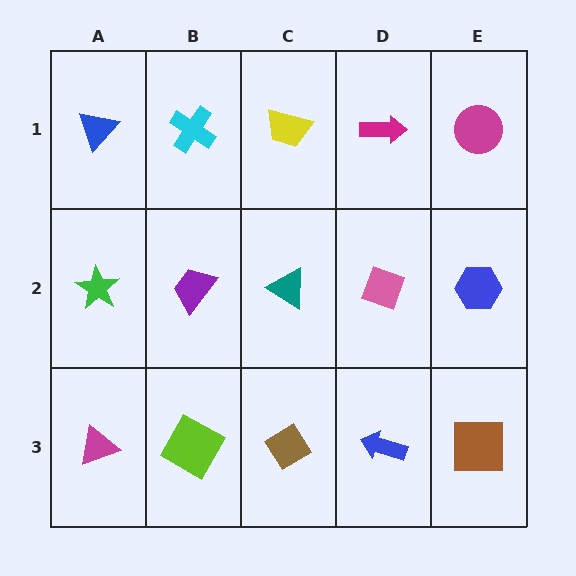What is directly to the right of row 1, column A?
A cyan cross.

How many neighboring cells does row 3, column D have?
3.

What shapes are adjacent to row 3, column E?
A blue hexagon (row 2, column E), a blue arrow (row 3, column D).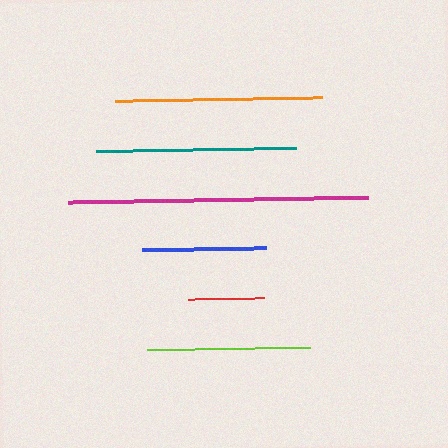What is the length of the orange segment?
The orange segment is approximately 207 pixels long.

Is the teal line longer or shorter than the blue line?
The teal line is longer than the blue line.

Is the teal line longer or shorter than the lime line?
The teal line is longer than the lime line.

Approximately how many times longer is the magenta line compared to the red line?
The magenta line is approximately 3.9 times the length of the red line.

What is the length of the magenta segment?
The magenta segment is approximately 300 pixels long.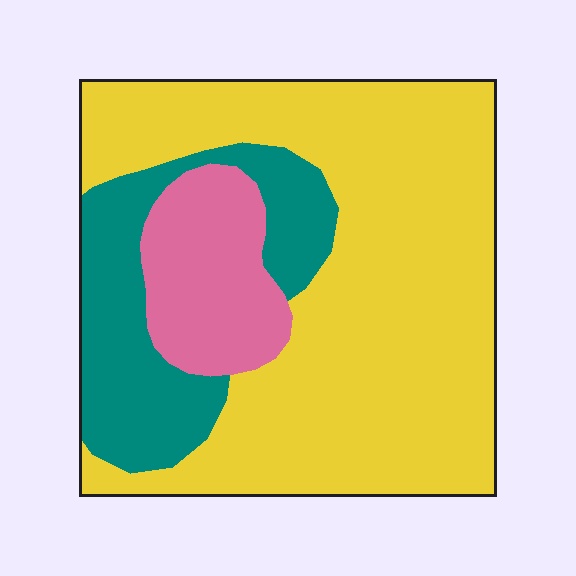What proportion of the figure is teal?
Teal takes up between a sixth and a third of the figure.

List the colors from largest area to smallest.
From largest to smallest: yellow, teal, pink.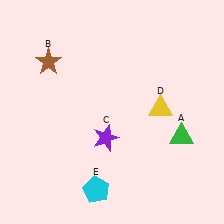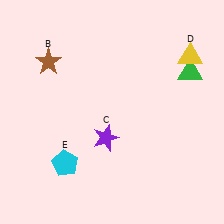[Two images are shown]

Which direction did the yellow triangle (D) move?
The yellow triangle (D) moved up.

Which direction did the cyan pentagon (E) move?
The cyan pentagon (E) moved left.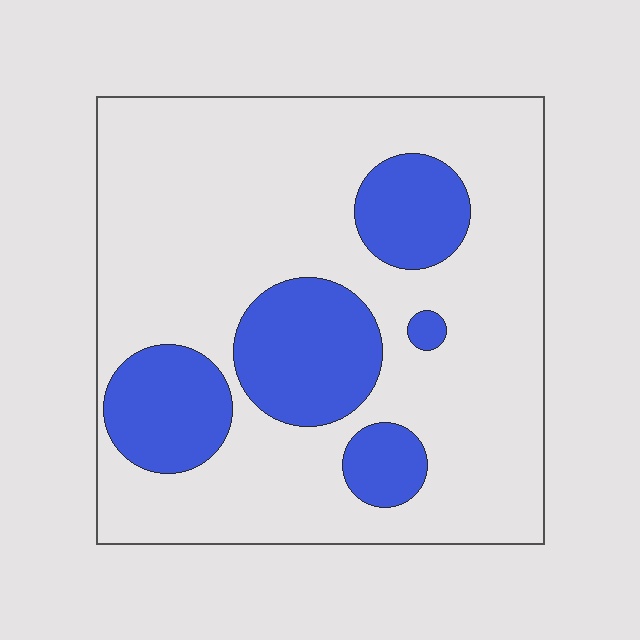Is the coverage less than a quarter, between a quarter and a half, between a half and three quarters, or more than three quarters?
Less than a quarter.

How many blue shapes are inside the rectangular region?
5.